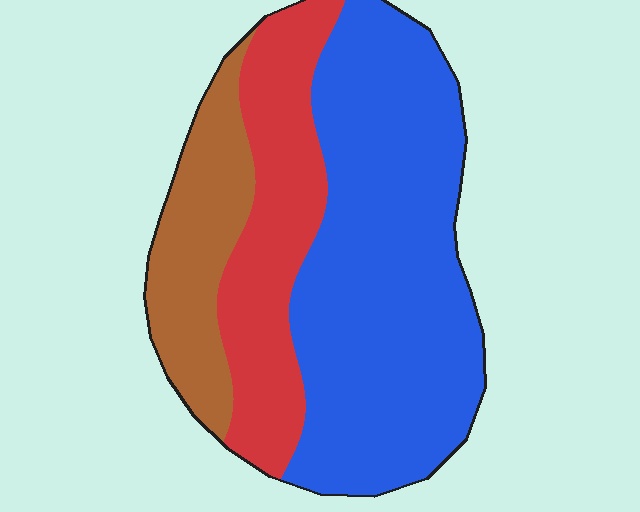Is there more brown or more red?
Red.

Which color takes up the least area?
Brown, at roughly 20%.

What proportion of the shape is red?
Red takes up between a sixth and a third of the shape.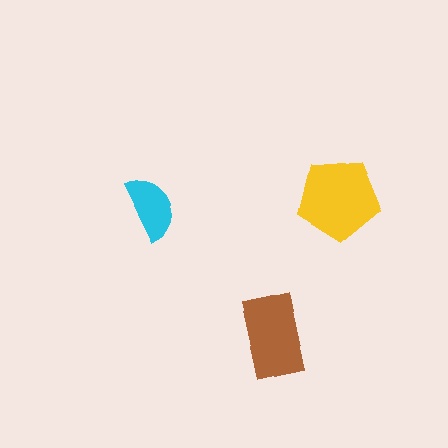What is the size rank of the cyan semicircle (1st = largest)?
3rd.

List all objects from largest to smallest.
The yellow pentagon, the brown rectangle, the cyan semicircle.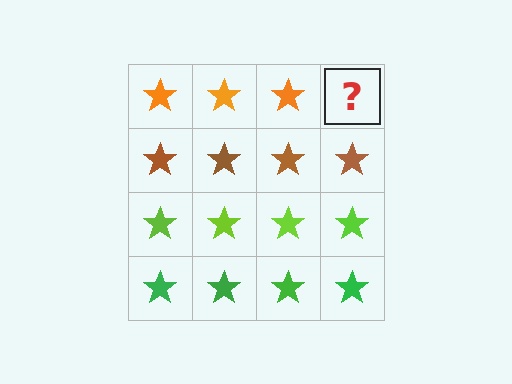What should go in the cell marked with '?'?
The missing cell should contain an orange star.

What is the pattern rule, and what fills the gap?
The rule is that each row has a consistent color. The gap should be filled with an orange star.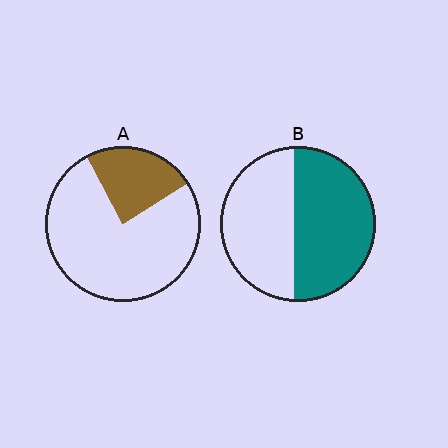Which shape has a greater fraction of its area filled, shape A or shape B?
Shape B.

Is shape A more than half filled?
No.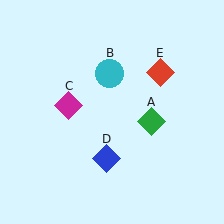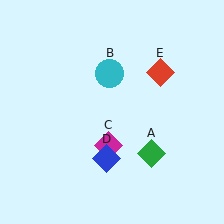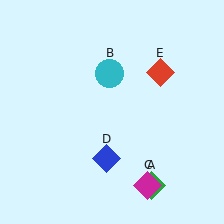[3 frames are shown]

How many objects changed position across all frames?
2 objects changed position: green diamond (object A), magenta diamond (object C).